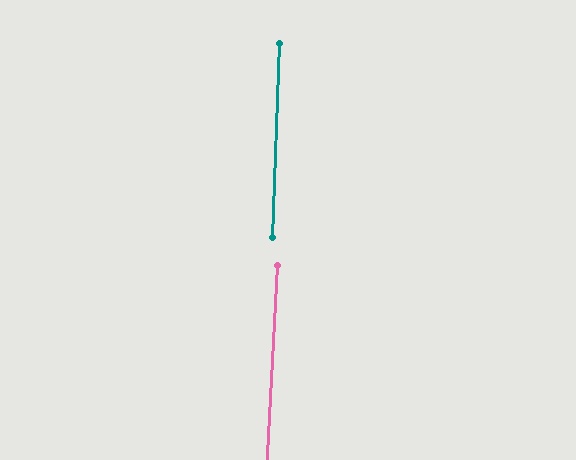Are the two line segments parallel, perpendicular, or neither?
Parallel — their directions differ by only 0.8°.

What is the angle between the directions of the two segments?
Approximately 1 degree.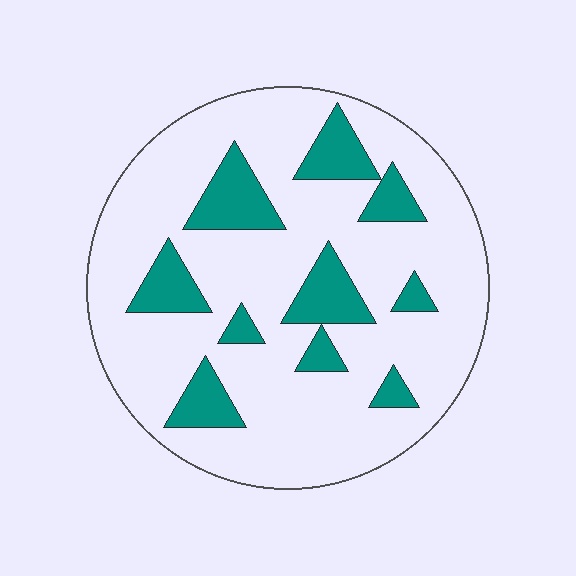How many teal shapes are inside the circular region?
10.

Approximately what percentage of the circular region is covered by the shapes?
Approximately 20%.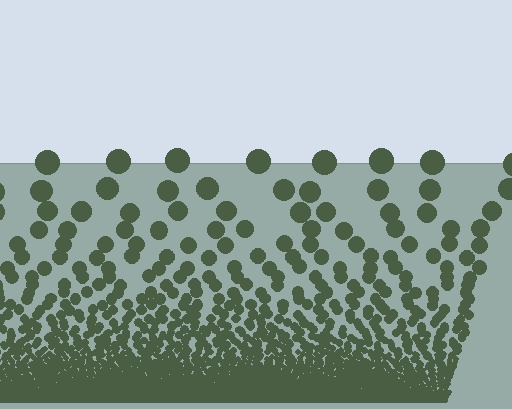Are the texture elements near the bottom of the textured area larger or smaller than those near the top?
Smaller. The gradient is inverted — elements near the bottom are smaller and denser.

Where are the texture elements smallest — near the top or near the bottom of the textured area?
Near the bottom.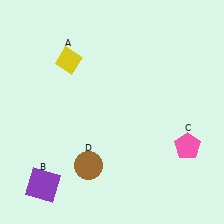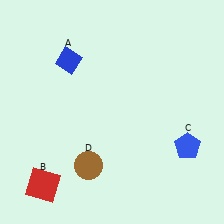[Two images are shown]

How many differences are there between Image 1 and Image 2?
There are 3 differences between the two images.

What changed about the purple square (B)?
In Image 1, B is purple. In Image 2, it changed to red.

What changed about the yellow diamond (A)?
In Image 1, A is yellow. In Image 2, it changed to blue.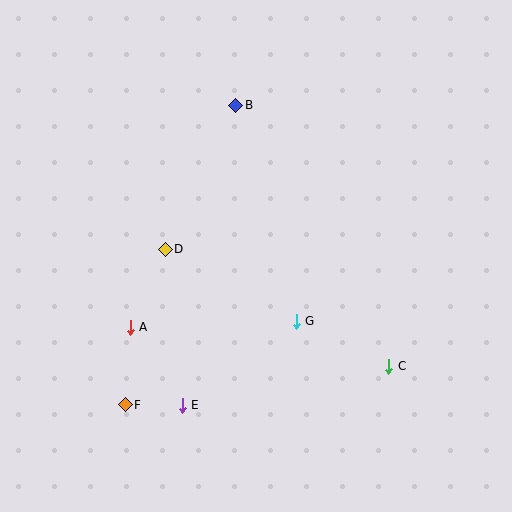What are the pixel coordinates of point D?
Point D is at (165, 249).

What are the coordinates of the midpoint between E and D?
The midpoint between E and D is at (174, 327).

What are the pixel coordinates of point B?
Point B is at (236, 105).